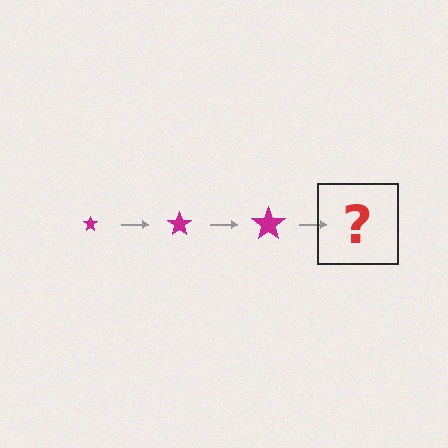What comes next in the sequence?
The next element should be a magenta star, larger than the previous one.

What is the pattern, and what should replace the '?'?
The pattern is that the star gets progressively larger each step. The '?' should be a magenta star, larger than the previous one.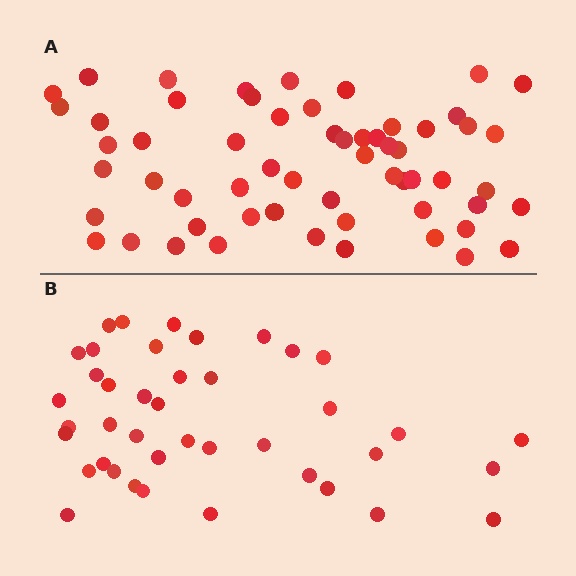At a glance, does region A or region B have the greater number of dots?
Region A (the top region) has more dots.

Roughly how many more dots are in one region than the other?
Region A has approximately 20 more dots than region B.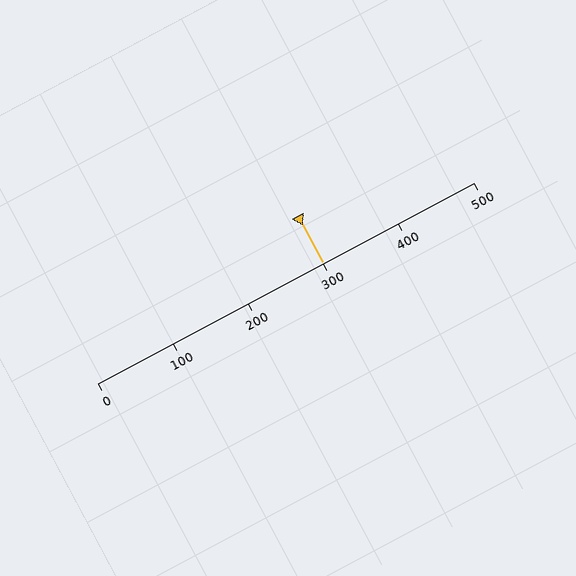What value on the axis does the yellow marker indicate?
The marker indicates approximately 300.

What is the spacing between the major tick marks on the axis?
The major ticks are spaced 100 apart.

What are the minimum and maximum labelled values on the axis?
The axis runs from 0 to 500.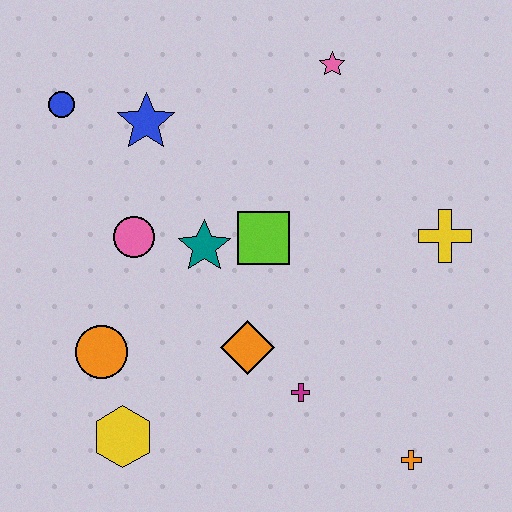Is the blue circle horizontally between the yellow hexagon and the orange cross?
No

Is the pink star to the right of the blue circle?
Yes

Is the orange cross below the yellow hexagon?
Yes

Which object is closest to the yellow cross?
The lime square is closest to the yellow cross.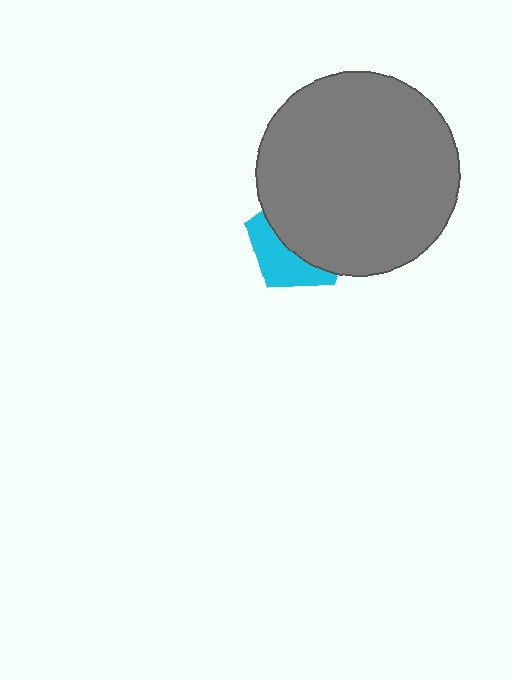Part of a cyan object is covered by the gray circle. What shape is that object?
It is a pentagon.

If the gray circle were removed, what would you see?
You would see the complete cyan pentagon.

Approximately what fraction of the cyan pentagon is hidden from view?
Roughly 63% of the cyan pentagon is hidden behind the gray circle.